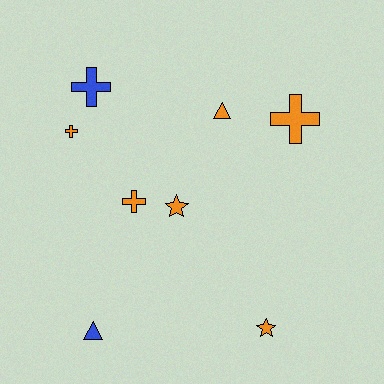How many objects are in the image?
There are 8 objects.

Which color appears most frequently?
Orange, with 6 objects.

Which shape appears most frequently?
Cross, with 4 objects.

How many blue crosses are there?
There is 1 blue cross.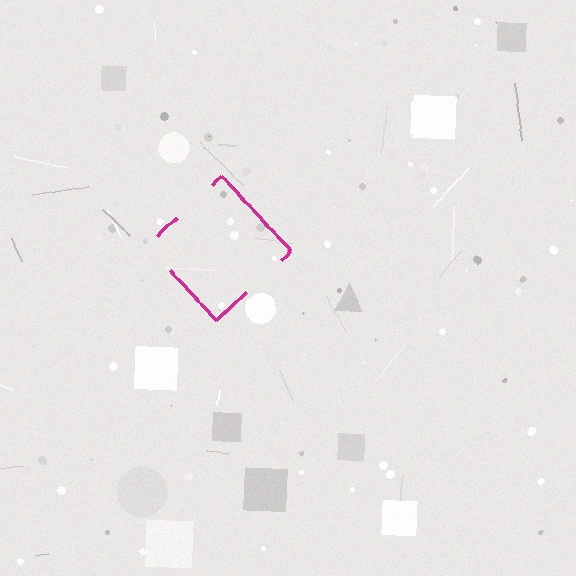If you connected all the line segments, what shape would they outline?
They would outline a diamond.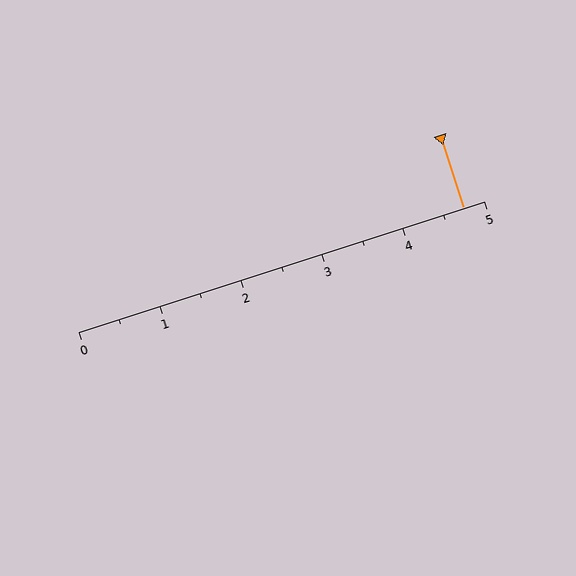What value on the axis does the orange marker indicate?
The marker indicates approximately 4.8.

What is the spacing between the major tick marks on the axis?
The major ticks are spaced 1 apart.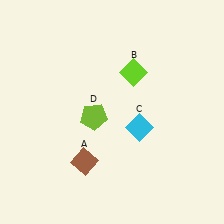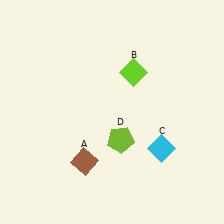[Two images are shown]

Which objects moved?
The objects that moved are: the cyan diamond (C), the lime pentagon (D).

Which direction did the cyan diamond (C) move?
The cyan diamond (C) moved right.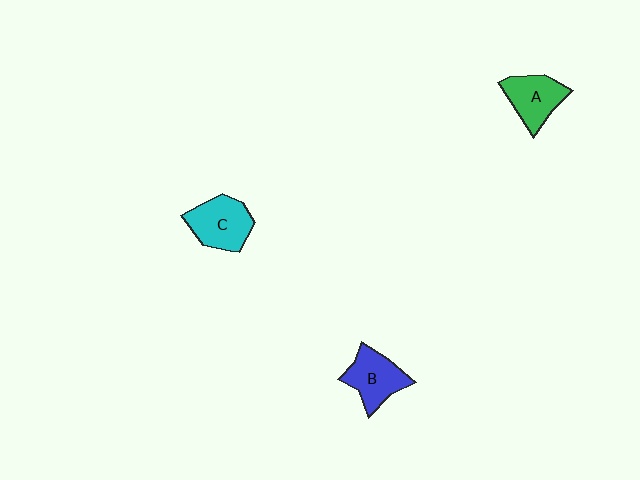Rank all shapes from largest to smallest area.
From largest to smallest: C (cyan), B (blue), A (green).